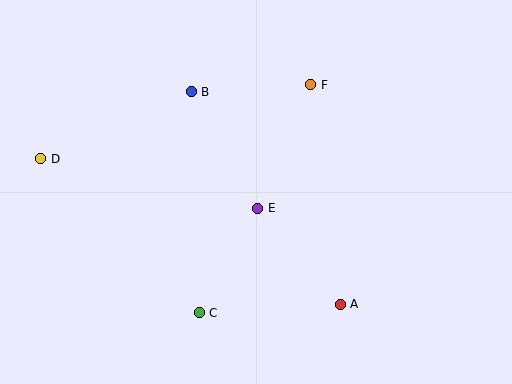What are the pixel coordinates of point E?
Point E is at (258, 208).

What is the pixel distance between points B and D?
The distance between B and D is 165 pixels.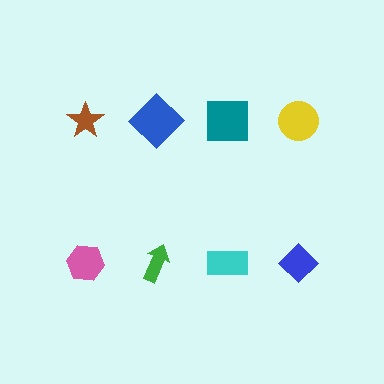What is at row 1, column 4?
A yellow circle.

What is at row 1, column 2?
A blue diamond.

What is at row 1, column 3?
A teal square.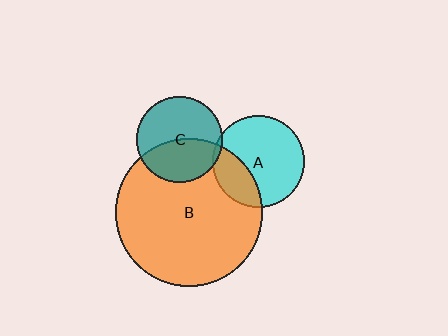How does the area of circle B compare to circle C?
Approximately 3.0 times.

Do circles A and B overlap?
Yes.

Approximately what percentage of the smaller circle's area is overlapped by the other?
Approximately 30%.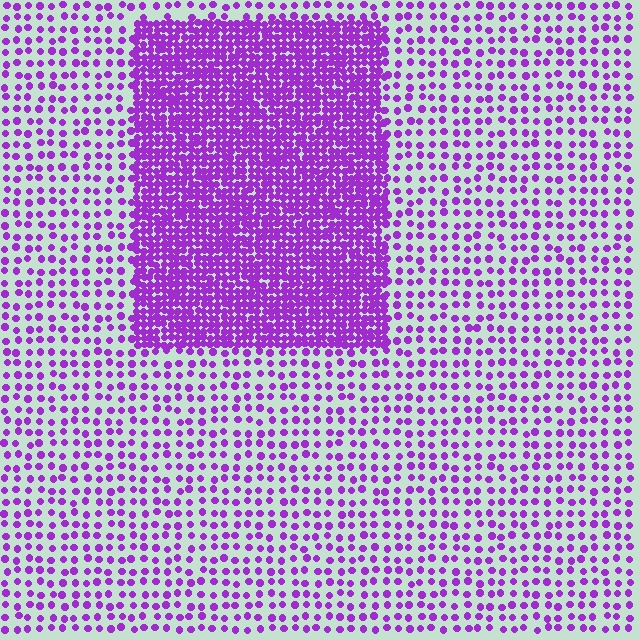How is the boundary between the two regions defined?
The boundary is defined by a change in element density (approximately 3.0x ratio). All elements are the same color, size, and shape.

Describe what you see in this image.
The image contains small purple elements arranged at two different densities. A rectangle-shaped region is visible where the elements are more densely packed than the surrounding area.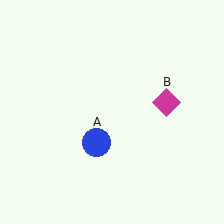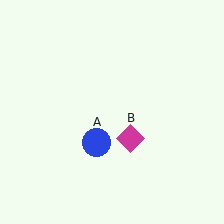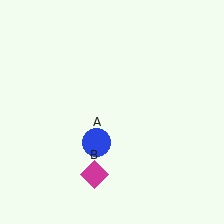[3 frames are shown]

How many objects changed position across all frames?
1 object changed position: magenta diamond (object B).